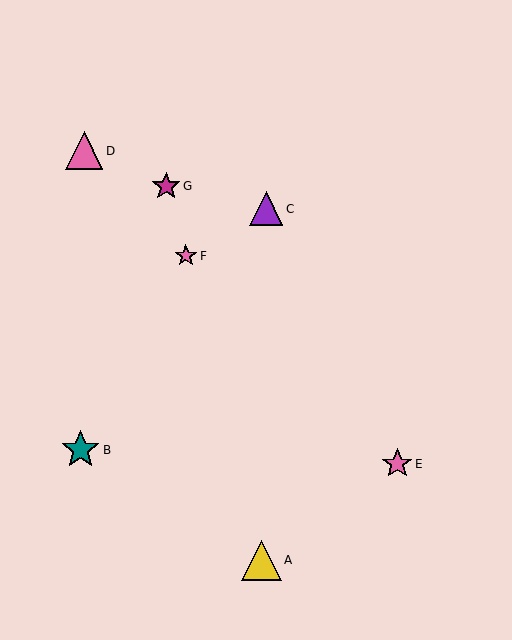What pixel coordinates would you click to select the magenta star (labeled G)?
Click at (166, 186) to select the magenta star G.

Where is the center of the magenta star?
The center of the magenta star is at (166, 186).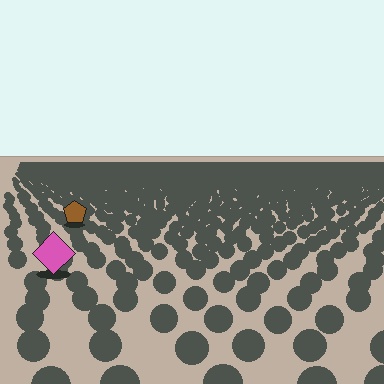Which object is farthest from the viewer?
The brown pentagon is farthest from the viewer. It appears smaller and the ground texture around it is denser.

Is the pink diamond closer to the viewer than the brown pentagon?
Yes. The pink diamond is closer — you can tell from the texture gradient: the ground texture is coarser near it.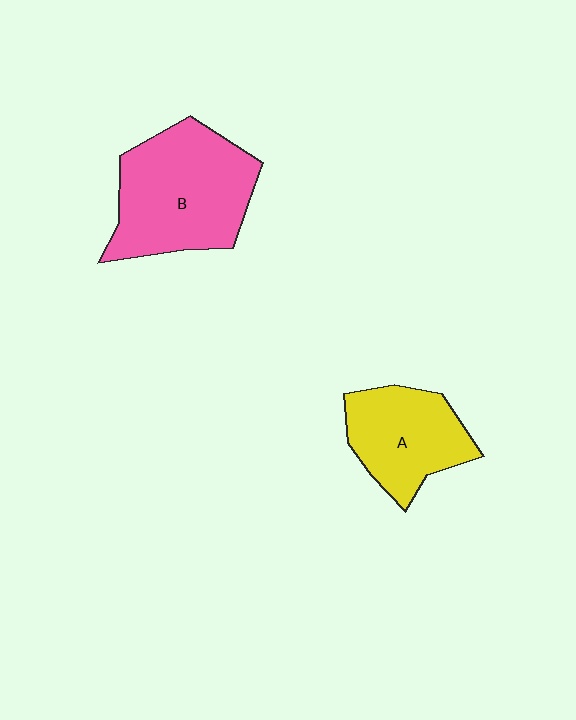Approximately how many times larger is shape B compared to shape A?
Approximately 1.5 times.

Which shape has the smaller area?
Shape A (yellow).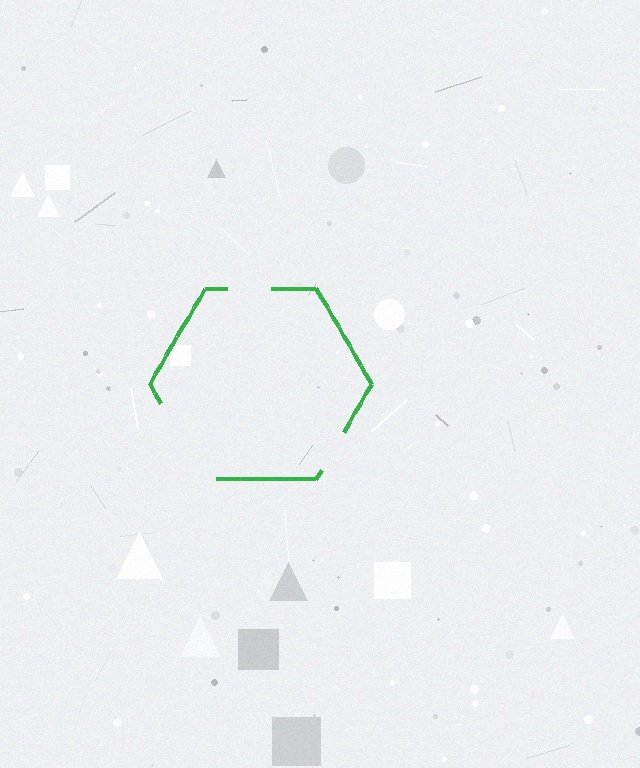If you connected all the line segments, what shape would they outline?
They would outline a hexagon.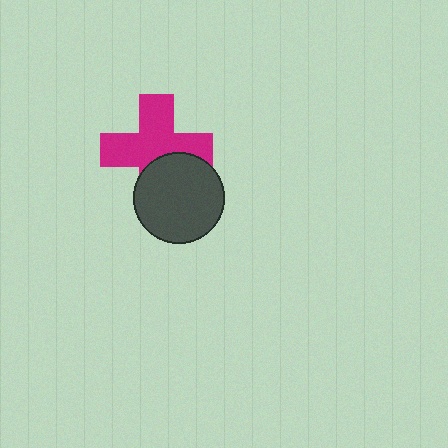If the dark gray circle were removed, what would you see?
You would see the complete magenta cross.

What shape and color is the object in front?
The object in front is a dark gray circle.